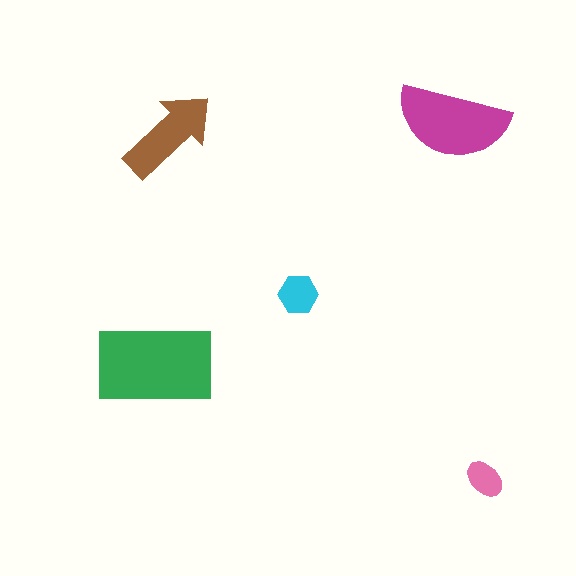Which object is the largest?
The green rectangle.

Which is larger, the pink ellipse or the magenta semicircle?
The magenta semicircle.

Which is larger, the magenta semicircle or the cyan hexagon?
The magenta semicircle.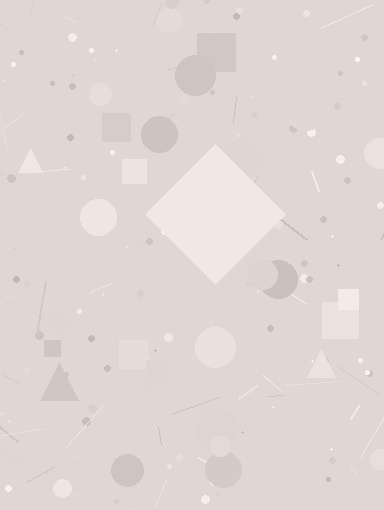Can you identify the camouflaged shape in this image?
The camouflaged shape is a diamond.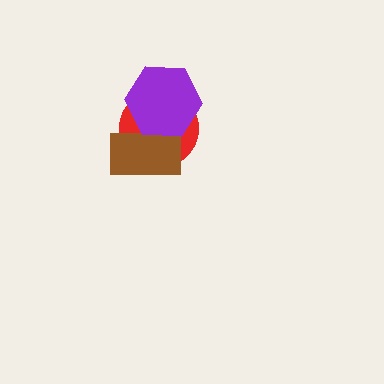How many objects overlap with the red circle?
2 objects overlap with the red circle.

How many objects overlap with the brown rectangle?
2 objects overlap with the brown rectangle.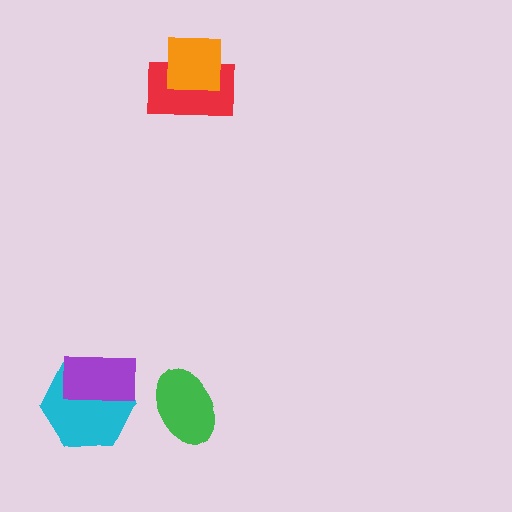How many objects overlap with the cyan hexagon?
1 object overlaps with the cyan hexagon.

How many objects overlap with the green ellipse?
0 objects overlap with the green ellipse.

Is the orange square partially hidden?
No, no other shape covers it.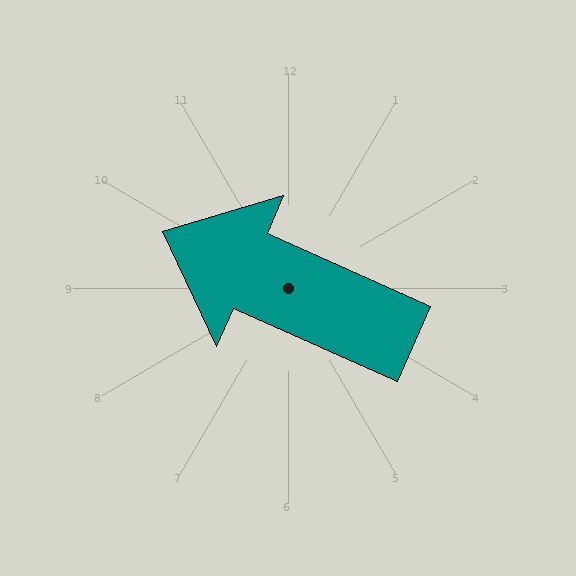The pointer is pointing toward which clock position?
Roughly 10 o'clock.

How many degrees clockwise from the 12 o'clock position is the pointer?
Approximately 294 degrees.